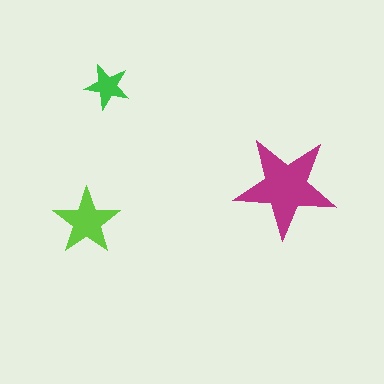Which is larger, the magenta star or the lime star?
The magenta one.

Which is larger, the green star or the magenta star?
The magenta one.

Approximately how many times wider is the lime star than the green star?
About 1.5 times wider.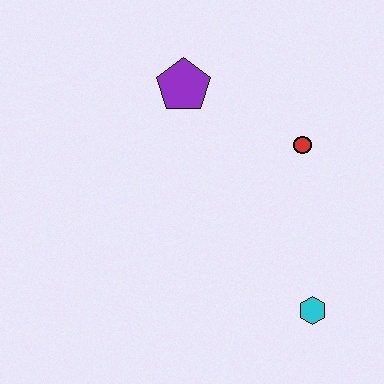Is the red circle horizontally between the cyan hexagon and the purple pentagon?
Yes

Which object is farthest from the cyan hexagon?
The purple pentagon is farthest from the cyan hexagon.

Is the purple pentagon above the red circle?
Yes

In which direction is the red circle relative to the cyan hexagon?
The red circle is above the cyan hexagon.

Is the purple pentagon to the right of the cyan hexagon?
No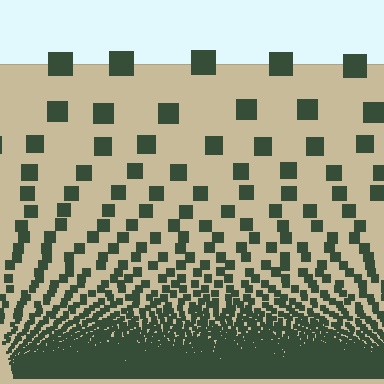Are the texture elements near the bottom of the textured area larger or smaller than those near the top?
Smaller. The gradient is inverted — elements near the bottom are smaller and denser.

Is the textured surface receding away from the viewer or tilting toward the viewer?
The surface appears to tilt toward the viewer. Texture elements get larger and sparser toward the top.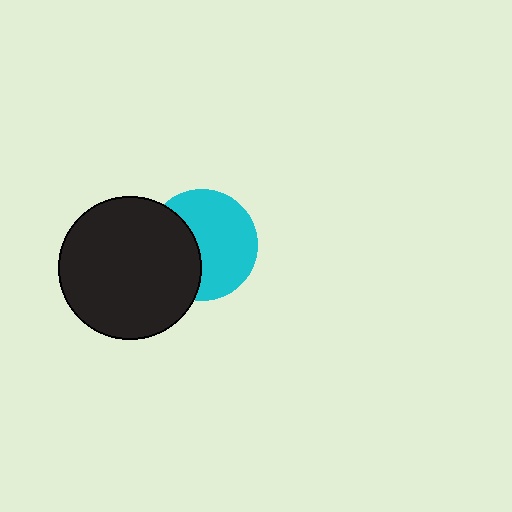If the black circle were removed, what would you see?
You would see the complete cyan circle.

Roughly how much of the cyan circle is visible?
About half of it is visible (roughly 62%).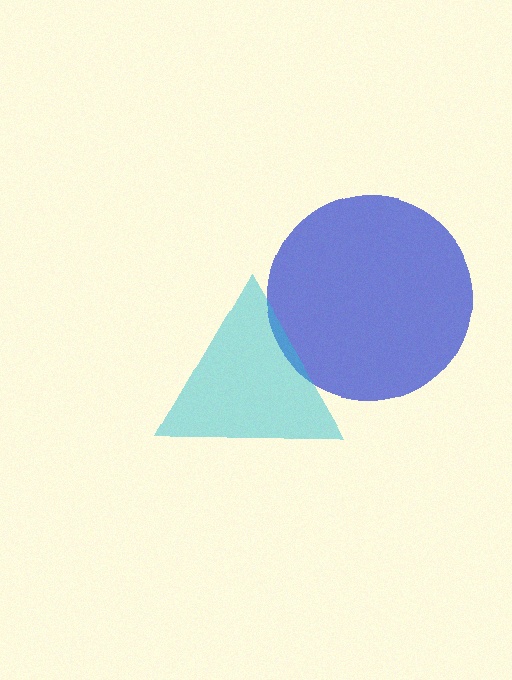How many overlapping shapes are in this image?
There are 2 overlapping shapes in the image.